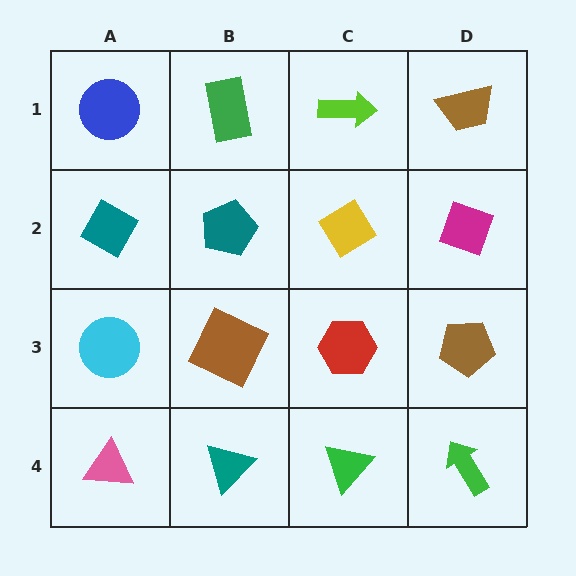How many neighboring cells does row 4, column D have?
2.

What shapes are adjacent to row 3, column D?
A magenta diamond (row 2, column D), a green arrow (row 4, column D), a red hexagon (row 3, column C).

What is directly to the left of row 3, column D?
A red hexagon.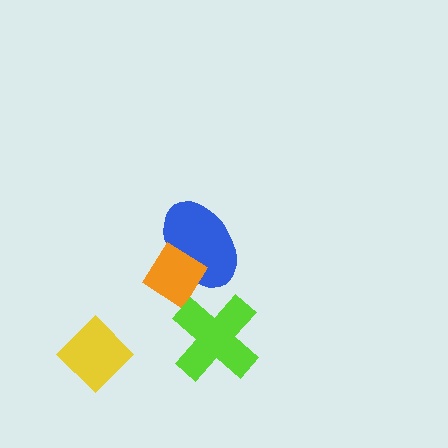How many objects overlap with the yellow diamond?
0 objects overlap with the yellow diamond.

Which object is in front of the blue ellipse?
The orange diamond is in front of the blue ellipse.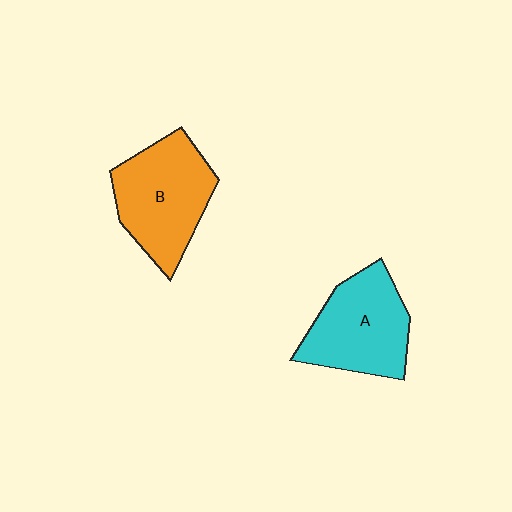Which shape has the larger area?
Shape B (orange).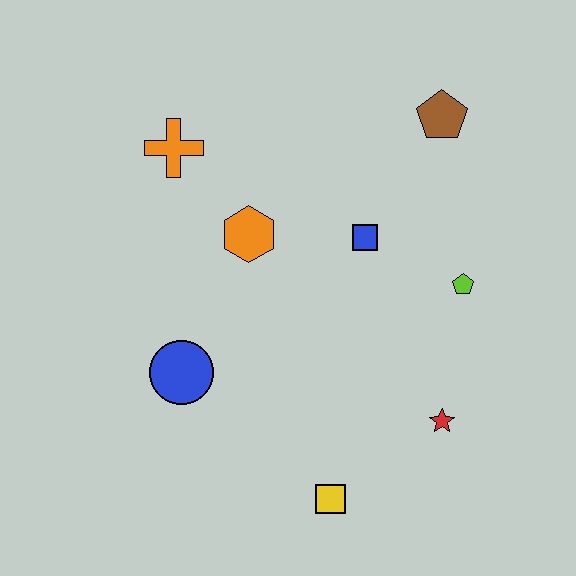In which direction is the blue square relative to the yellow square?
The blue square is above the yellow square.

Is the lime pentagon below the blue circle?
No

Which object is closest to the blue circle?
The orange hexagon is closest to the blue circle.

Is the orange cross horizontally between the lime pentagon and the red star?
No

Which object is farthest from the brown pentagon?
The yellow square is farthest from the brown pentagon.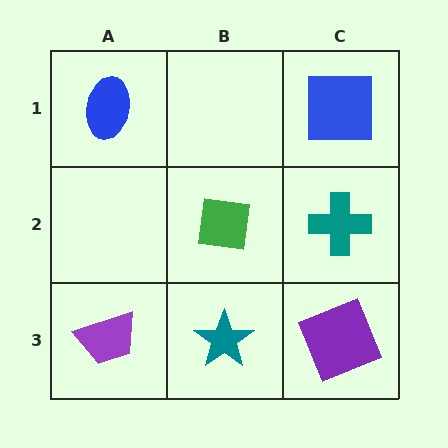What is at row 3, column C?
A purple square.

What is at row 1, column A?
A blue ellipse.